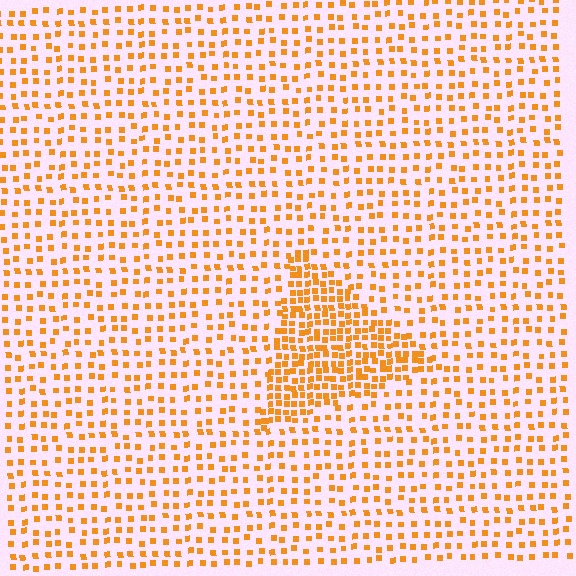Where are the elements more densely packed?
The elements are more densely packed inside the triangle boundary.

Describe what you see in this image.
The image contains small orange elements arranged at two different densities. A triangle-shaped region is visible where the elements are more densely packed than the surrounding area.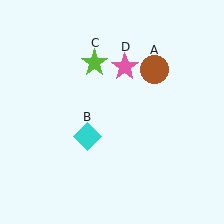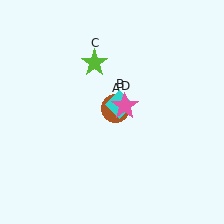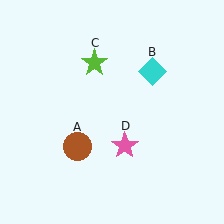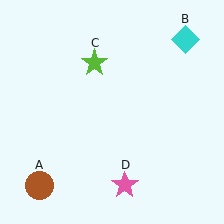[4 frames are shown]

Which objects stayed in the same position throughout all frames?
Lime star (object C) remained stationary.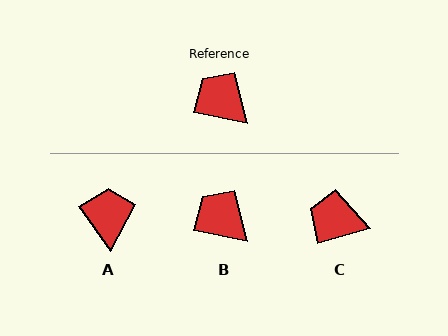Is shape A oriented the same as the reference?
No, it is off by about 42 degrees.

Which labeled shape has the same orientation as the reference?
B.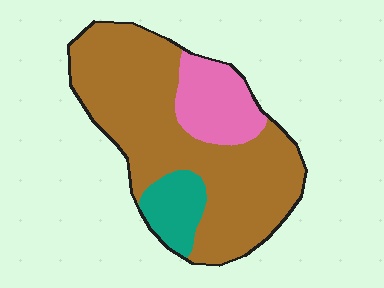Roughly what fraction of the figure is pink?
Pink takes up about one sixth (1/6) of the figure.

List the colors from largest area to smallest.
From largest to smallest: brown, pink, teal.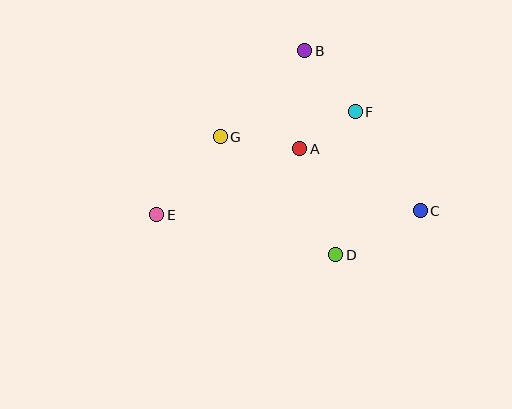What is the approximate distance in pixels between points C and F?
The distance between C and F is approximately 118 pixels.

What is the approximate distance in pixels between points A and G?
The distance between A and G is approximately 80 pixels.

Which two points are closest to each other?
Points A and F are closest to each other.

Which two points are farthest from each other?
Points C and E are farthest from each other.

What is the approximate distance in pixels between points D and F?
The distance between D and F is approximately 144 pixels.